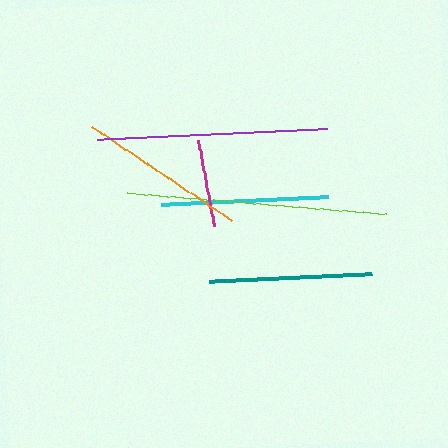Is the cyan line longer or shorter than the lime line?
The lime line is longer than the cyan line.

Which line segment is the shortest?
The magenta line is the shortest at approximately 88 pixels.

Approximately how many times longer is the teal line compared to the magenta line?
The teal line is approximately 1.9 times the length of the magenta line.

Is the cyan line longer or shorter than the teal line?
The cyan line is longer than the teal line.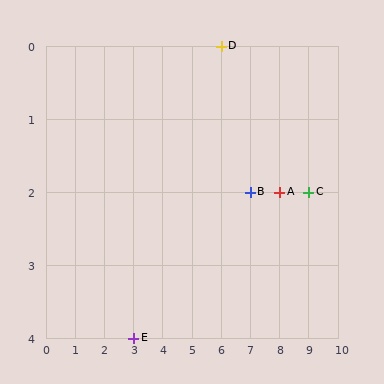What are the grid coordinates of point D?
Point D is at grid coordinates (6, 0).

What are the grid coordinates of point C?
Point C is at grid coordinates (9, 2).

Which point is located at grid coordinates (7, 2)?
Point B is at (7, 2).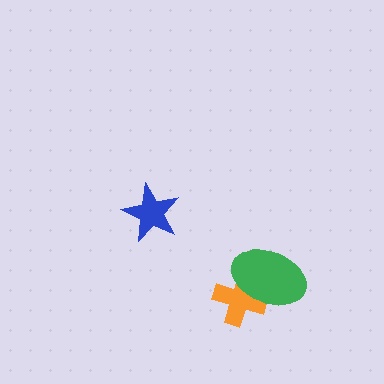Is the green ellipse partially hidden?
No, no other shape covers it.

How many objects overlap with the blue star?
0 objects overlap with the blue star.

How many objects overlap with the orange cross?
1 object overlaps with the orange cross.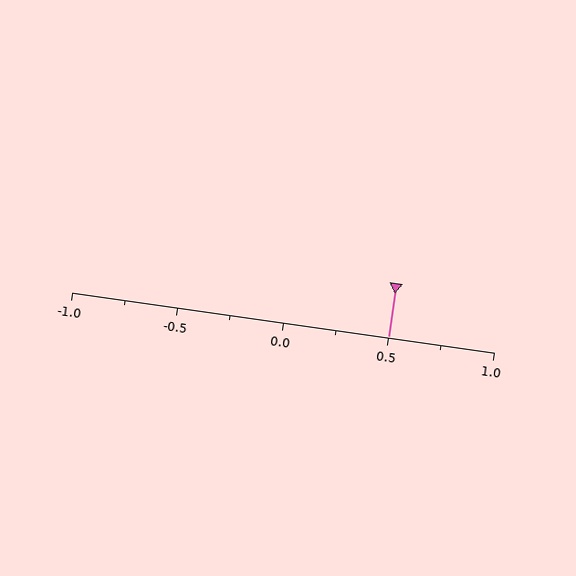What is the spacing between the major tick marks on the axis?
The major ticks are spaced 0.5 apart.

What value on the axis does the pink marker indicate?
The marker indicates approximately 0.5.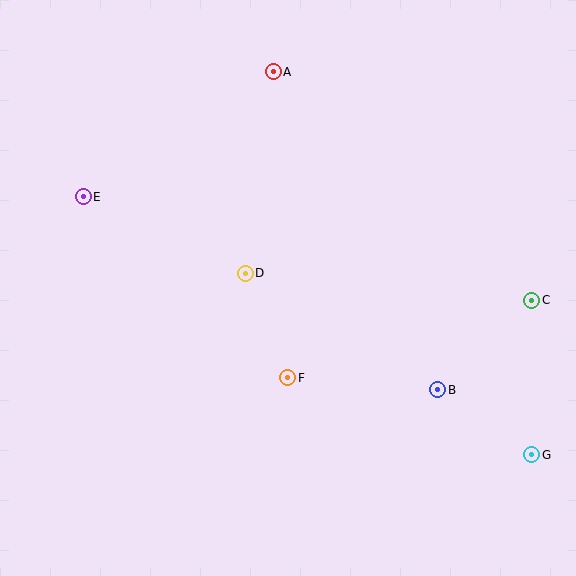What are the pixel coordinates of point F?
Point F is at (288, 378).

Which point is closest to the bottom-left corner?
Point F is closest to the bottom-left corner.